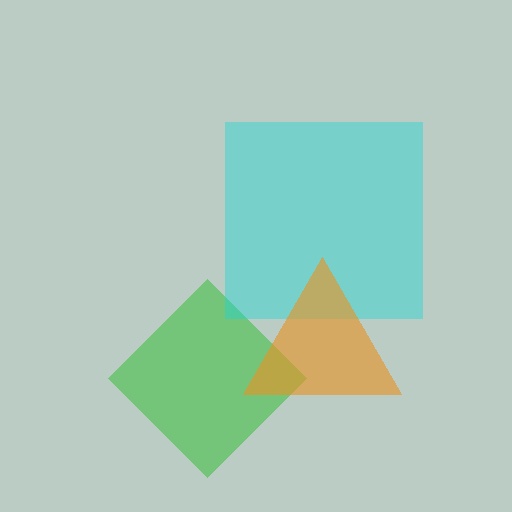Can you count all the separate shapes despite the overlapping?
Yes, there are 3 separate shapes.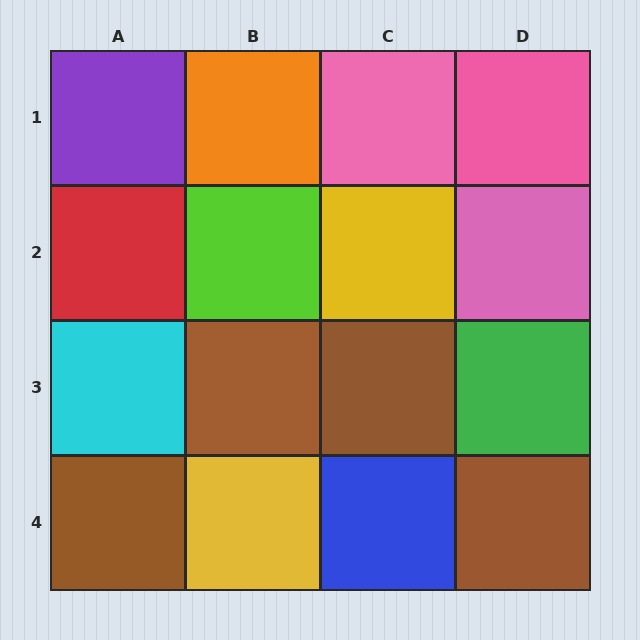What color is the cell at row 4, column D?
Brown.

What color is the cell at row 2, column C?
Yellow.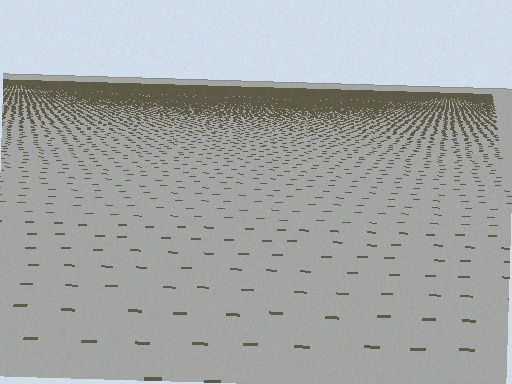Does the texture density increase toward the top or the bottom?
Density increases toward the top.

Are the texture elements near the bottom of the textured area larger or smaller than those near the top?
Larger. Near the bottom, elements are closer to the viewer and appear at a bigger on-screen size.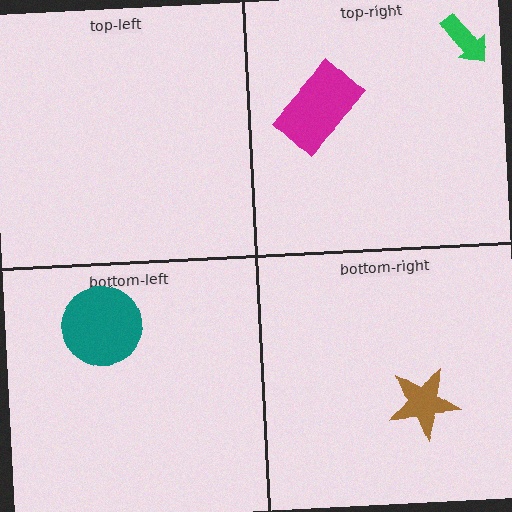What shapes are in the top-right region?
The magenta rectangle, the green arrow.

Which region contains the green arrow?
The top-right region.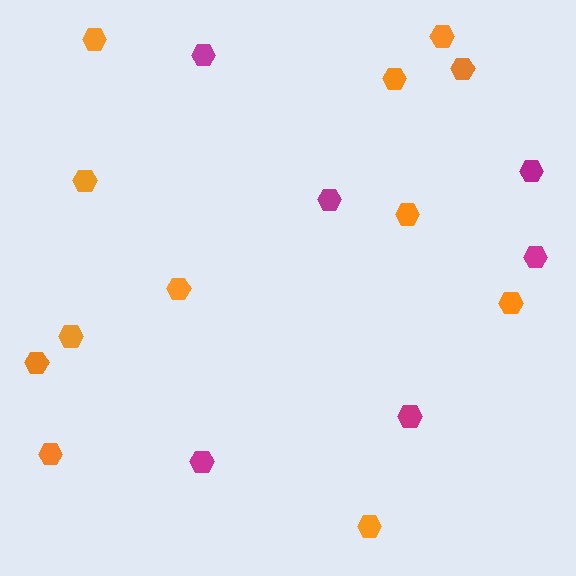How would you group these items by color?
There are 2 groups: one group of magenta hexagons (6) and one group of orange hexagons (12).